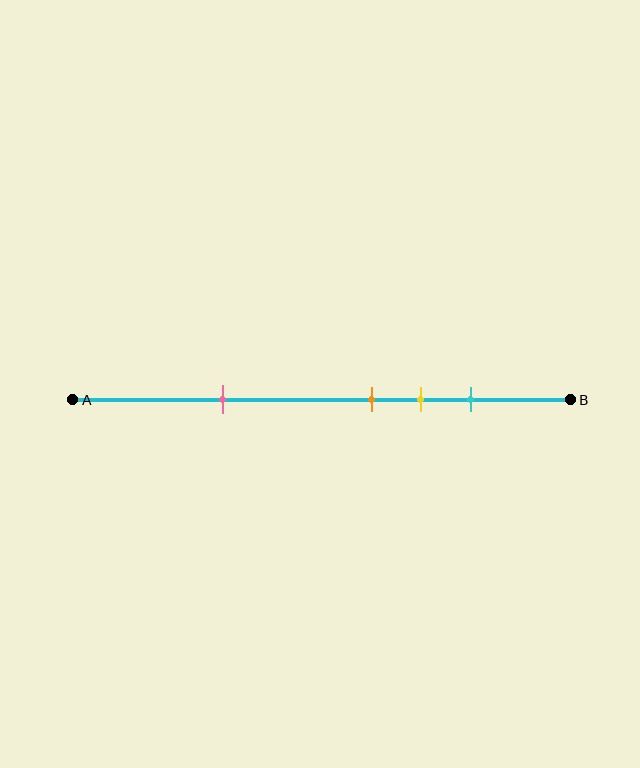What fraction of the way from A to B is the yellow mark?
The yellow mark is approximately 70% (0.7) of the way from A to B.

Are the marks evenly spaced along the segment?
No, the marks are not evenly spaced.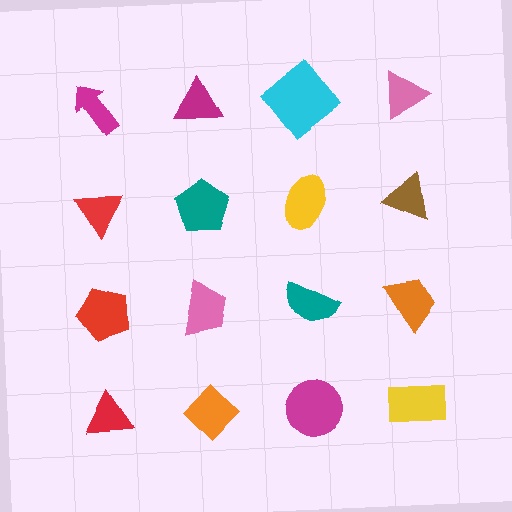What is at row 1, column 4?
A pink triangle.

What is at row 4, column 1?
A red triangle.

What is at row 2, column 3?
A yellow ellipse.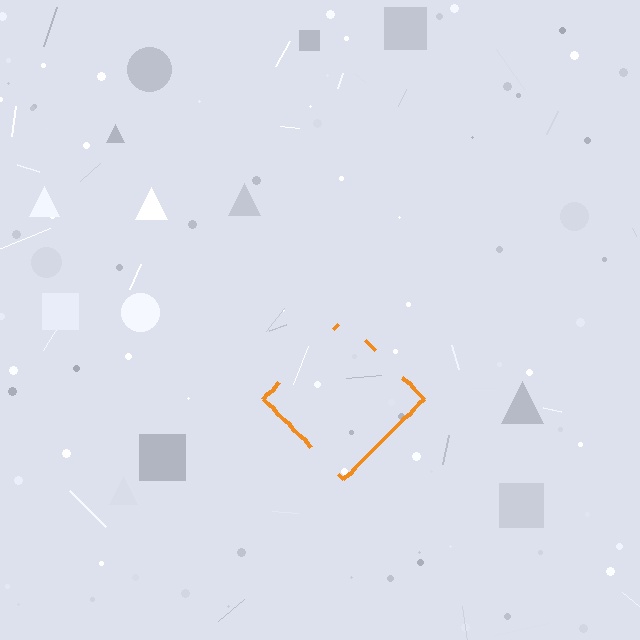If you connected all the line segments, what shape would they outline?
They would outline a diamond.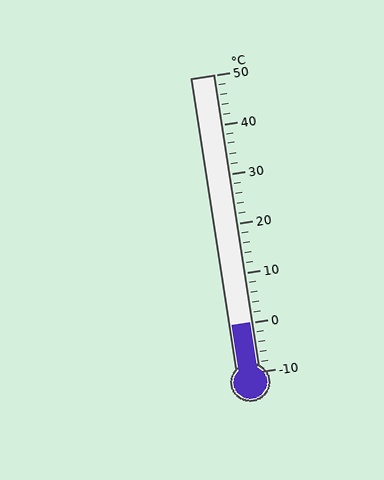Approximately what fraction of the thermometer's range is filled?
The thermometer is filled to approximately 15% of its range.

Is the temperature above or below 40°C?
The temperature is below 40°C.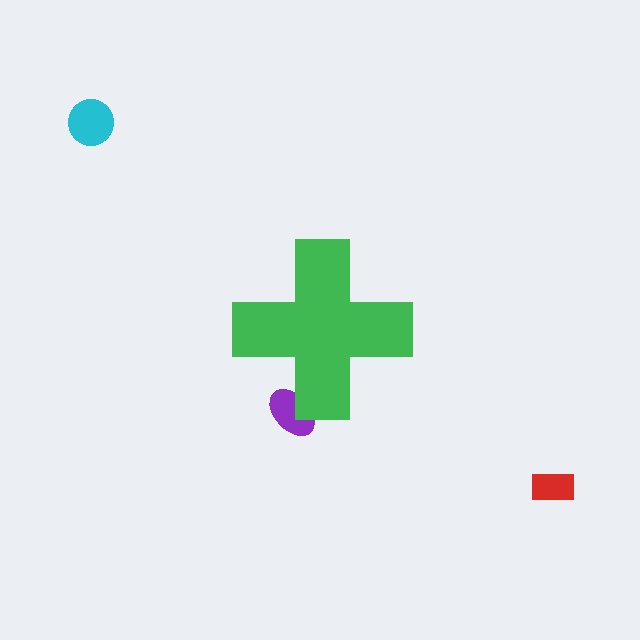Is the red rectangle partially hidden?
No, the red rectangle is fully visible.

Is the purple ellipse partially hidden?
Yes, the purple ellipse is partially hidden behind the green cross.